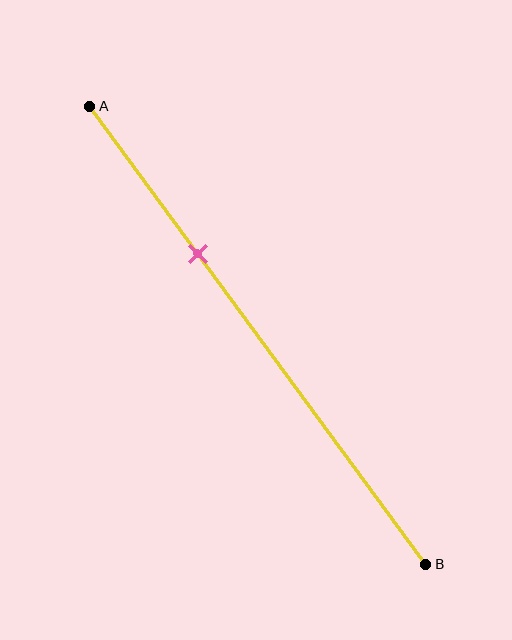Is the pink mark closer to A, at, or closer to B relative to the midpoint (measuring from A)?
The pink mark is closer to point A than the midpoint of segment AB.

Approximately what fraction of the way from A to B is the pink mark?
The pink mark is approximately 30% of the way from A to B.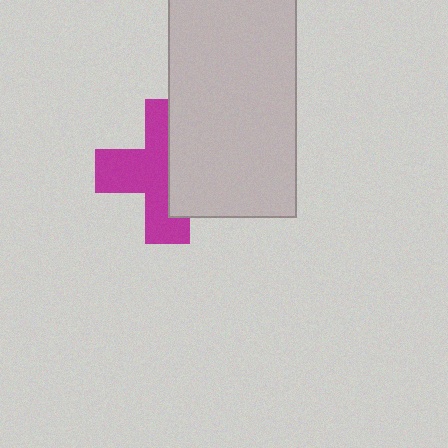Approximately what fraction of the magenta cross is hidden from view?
Roughly 45% of the magenta cross is hidden behind the light gray rectangle.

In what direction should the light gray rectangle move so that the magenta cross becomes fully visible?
The light gray rectangle should move right. That is the shortest direction to clear the overlap and leave the magenta cross fully visible.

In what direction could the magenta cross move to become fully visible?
The magenta cross could move left. That would shift it out from behind the light gray rectangle entirely.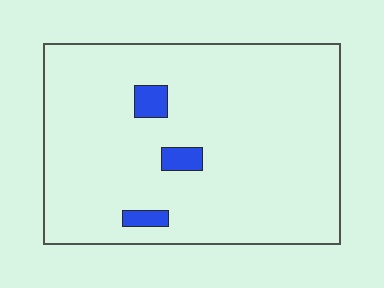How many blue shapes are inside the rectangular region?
3.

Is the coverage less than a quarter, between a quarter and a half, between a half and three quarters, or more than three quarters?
Less than a quarter.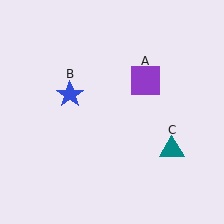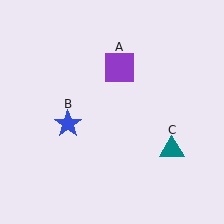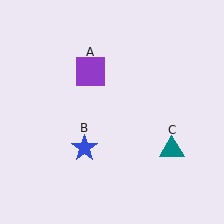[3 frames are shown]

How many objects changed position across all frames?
2 objects changed position: purple square (object A), blue star (object B).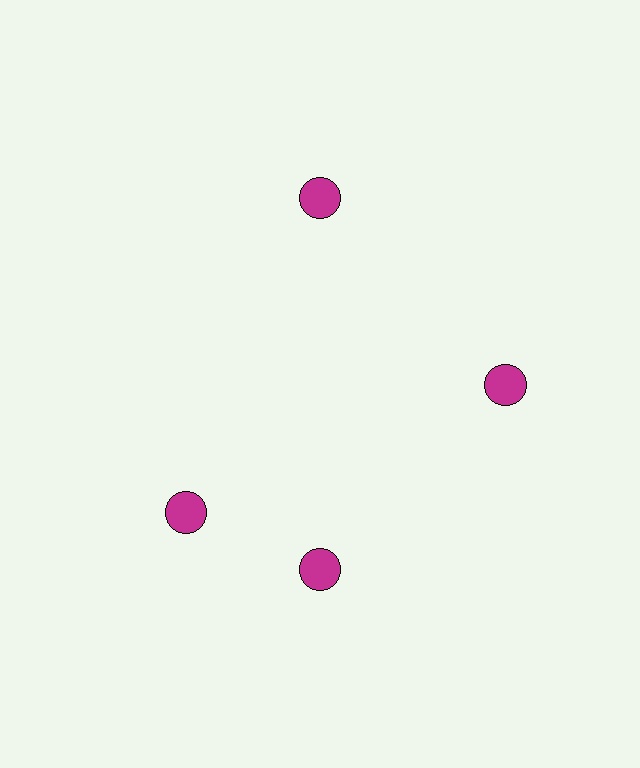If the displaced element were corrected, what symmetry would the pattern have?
It would have 4-fold rotational symmetry — the pattern would map onto itself every 90 degrees.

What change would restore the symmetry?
The symmetry would be restored by rotating it back into even spacing with its neighbors so that all 4 circles sit at equal angles and equal distance from the center.